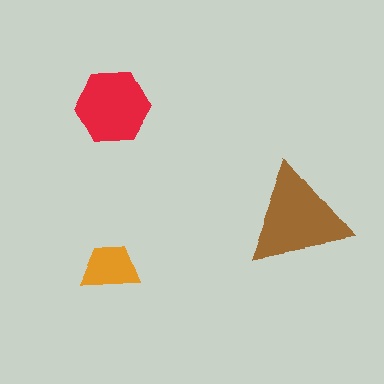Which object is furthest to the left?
The orange trapezoid is leftmost.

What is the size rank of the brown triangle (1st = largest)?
1st.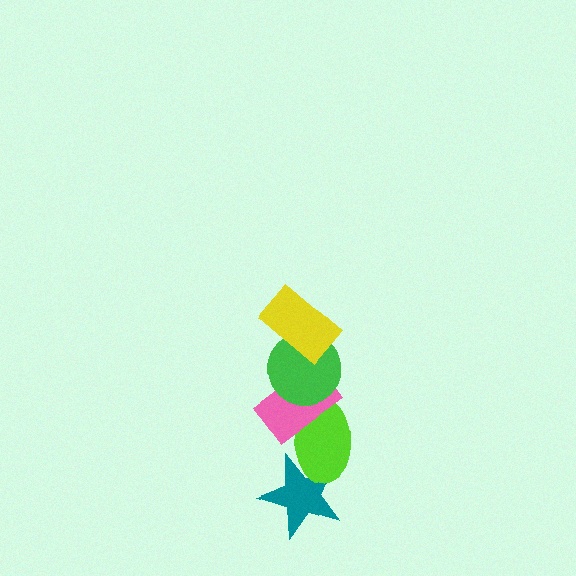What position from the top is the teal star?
The teal star is 5th from the top.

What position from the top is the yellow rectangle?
The yellow rectangle is 1st from the top.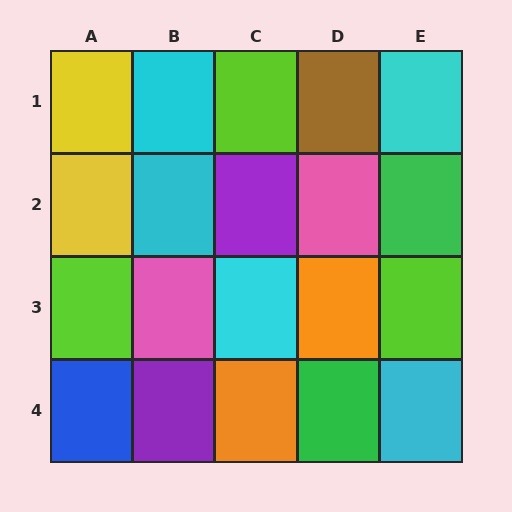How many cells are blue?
1 cell is blue.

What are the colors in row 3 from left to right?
Lime, pink, cyan, orange, lime.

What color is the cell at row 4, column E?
Cyan.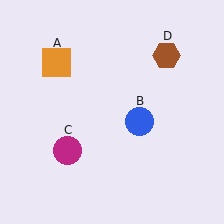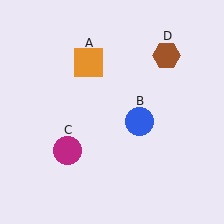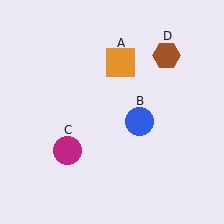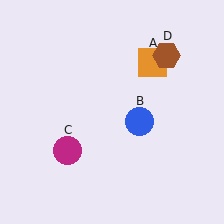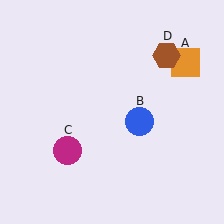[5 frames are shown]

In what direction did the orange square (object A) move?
The orange square (object A) moved right.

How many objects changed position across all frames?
1 object changed position: orange square (object A).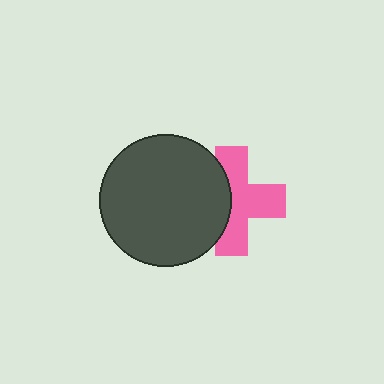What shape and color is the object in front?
The object in front is a dark gray circle.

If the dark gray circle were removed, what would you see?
You would see the complete pink cross.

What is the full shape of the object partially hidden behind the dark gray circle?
The partially hidden object is a pink cross.